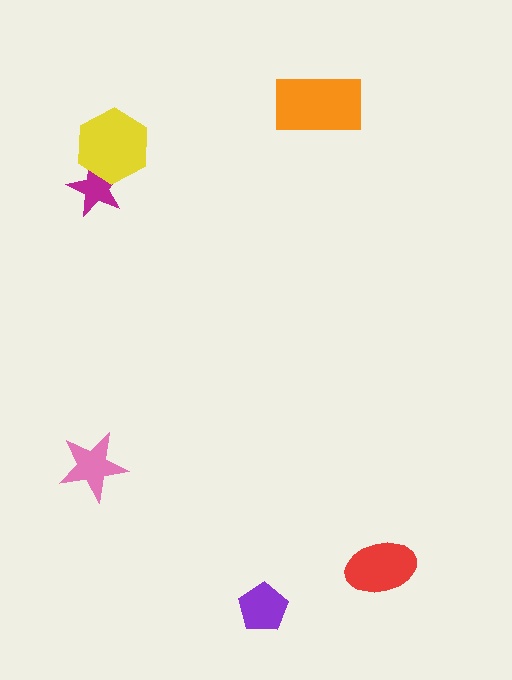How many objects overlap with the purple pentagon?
0 objects overlap with the purple pentagon.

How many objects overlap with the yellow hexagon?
1 object overlaps with the yellow hexagon.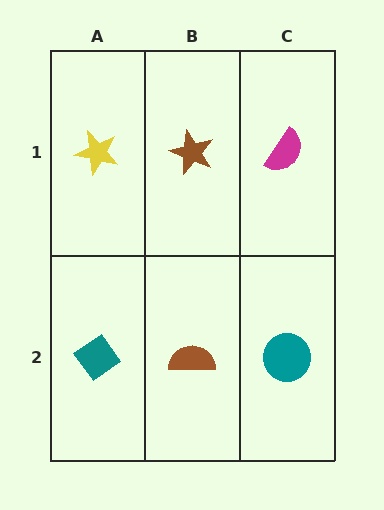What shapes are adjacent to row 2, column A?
A yellow star (row 1, column A), a brown semicircle (row 2, column B).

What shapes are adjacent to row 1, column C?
A teal circle (row 2, column C), a brown star (row 1, column B).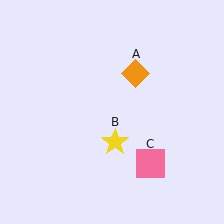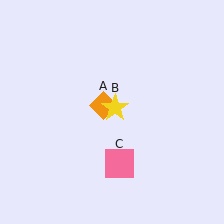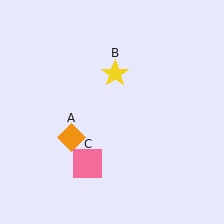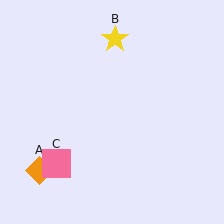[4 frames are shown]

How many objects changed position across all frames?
3 objects changed position: orange diamond (object A), yellow star (object B), pink square (object C).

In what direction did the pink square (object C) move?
The pink square (object C) moved left.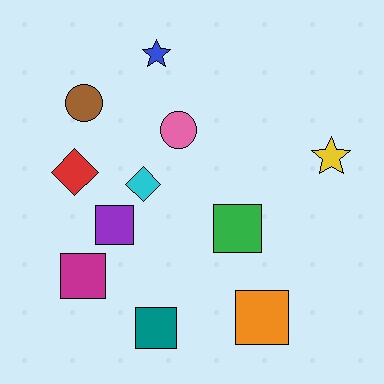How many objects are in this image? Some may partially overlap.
There are 11 objects.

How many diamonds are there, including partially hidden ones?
There are 2 diamonds.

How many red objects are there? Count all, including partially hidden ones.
There is 1 red object.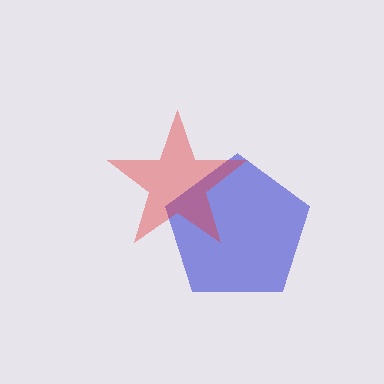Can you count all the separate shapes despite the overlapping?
Yes, there are 2 separate shapes.